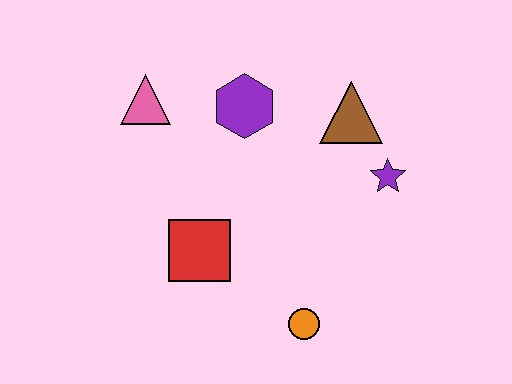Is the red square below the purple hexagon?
Yes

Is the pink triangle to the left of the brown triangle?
Yes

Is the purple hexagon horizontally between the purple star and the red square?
Yes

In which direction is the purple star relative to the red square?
The purple star is to the right of the red square.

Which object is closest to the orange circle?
The red square is closest to the orange circle.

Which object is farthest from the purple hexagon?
The orange circle is farthest from the purple hexagon.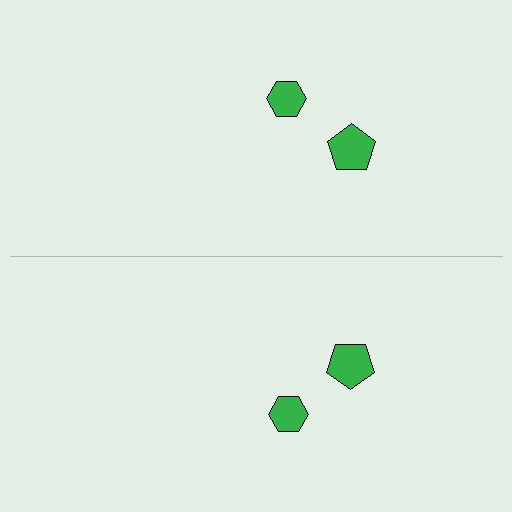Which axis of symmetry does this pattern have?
The pattern has a horizontal axis of symmetry running through the center of the image.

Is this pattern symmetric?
Yes, this pattern has bilateral (reflection) symmetry.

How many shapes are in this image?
There are 4 shapes in this image.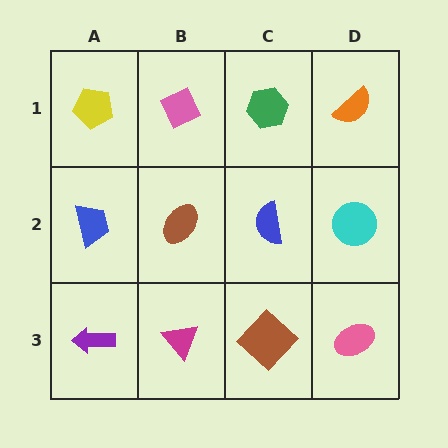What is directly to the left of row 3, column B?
A purple arrow.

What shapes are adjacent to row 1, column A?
A blue trapezoid (row 2, column A), a pink diamond (row 1, column B).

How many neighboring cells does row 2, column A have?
3.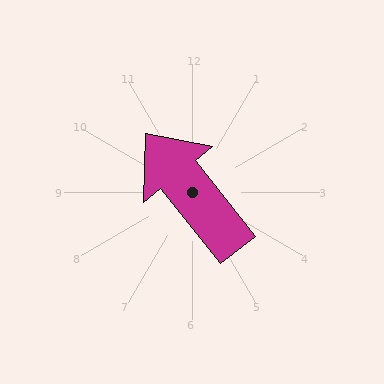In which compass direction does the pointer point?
Northwest.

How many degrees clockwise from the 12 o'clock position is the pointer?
Approximately 321 degrees.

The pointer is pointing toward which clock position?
Roughly 11 o'clock.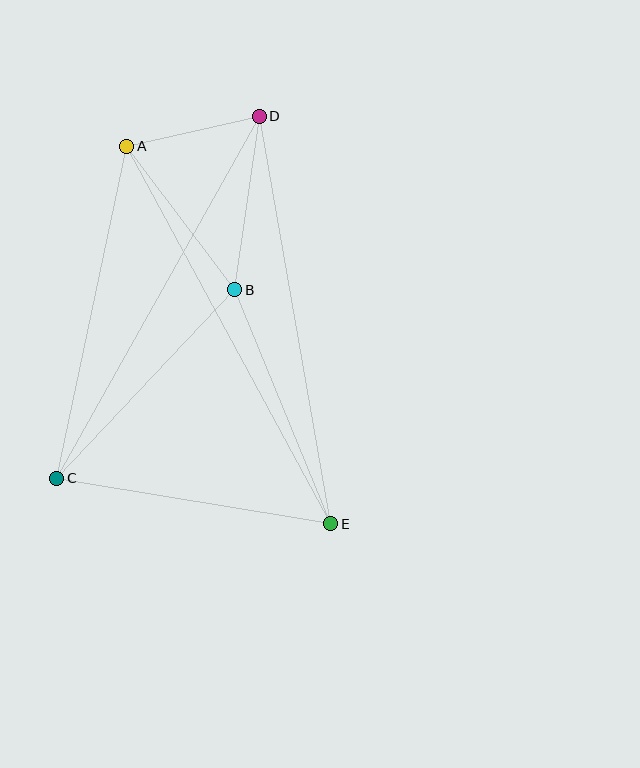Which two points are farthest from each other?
Points A and E are farthest from each other.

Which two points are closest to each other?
Points A and D are closest to each other.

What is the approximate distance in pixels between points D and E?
The distance between D and E is approximately 414 pixels.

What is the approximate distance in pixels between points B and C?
The distance between B and C is approximately 259 pixels.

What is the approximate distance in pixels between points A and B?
The distance between A and B is approximately 179 pixels.